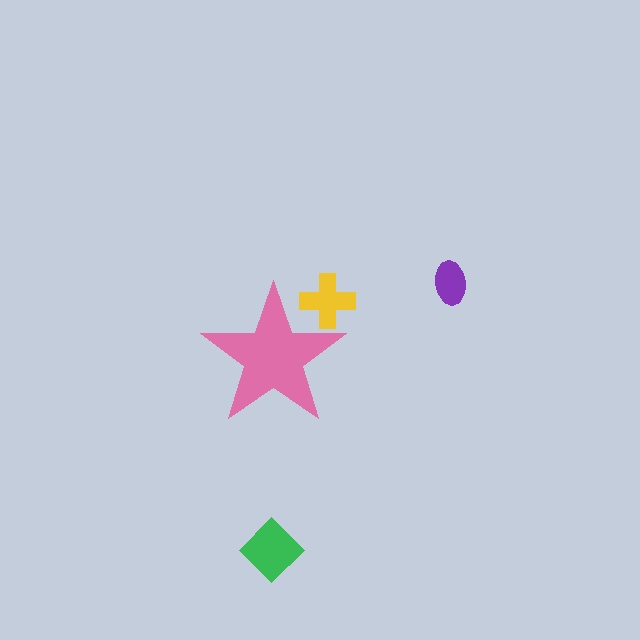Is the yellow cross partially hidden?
Yes, the yellow cross is partially hidden behind the pink star.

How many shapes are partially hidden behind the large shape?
1 shape is partially hidden.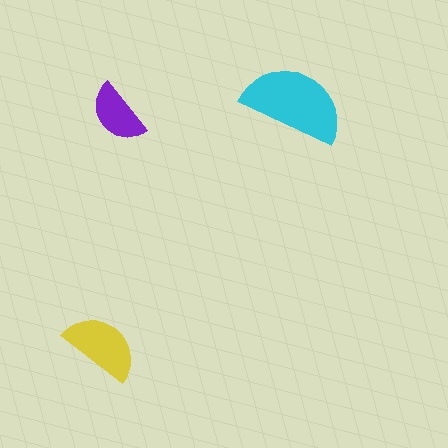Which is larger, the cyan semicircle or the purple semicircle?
The cyan one.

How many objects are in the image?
There are 3 objects in the image.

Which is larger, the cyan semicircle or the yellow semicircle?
The cyan one.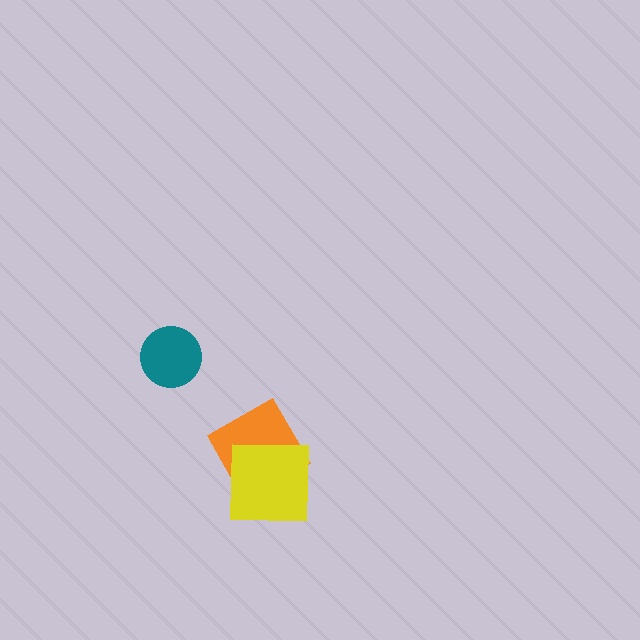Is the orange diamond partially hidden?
Yes, it is partially covered by another shape.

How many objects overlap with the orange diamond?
1 object overlaps with the orange diamond.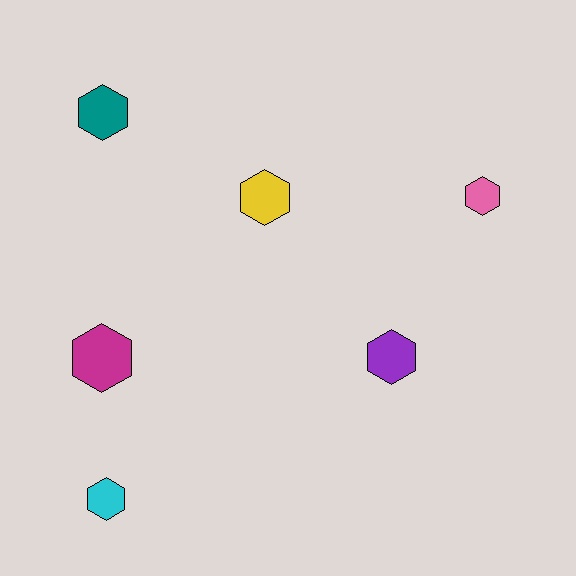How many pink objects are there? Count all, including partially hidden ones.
There is 1 pink object.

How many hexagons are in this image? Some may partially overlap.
There are 6 hexagons.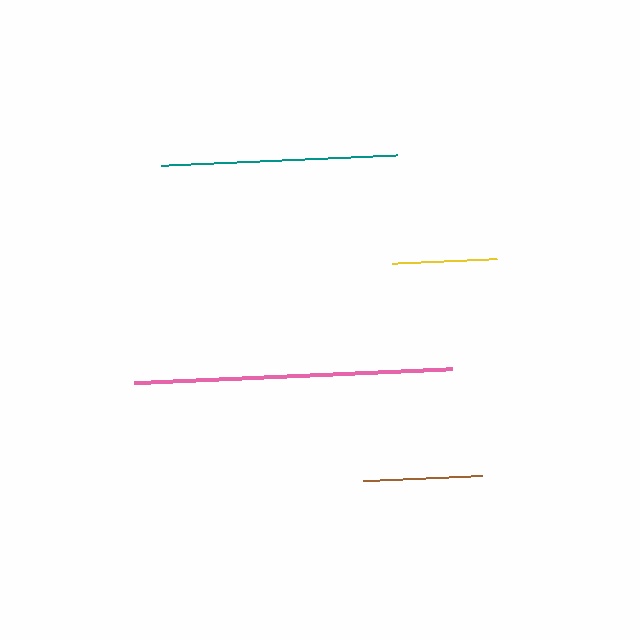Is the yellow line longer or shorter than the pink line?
The pink line is longer than the yellow line.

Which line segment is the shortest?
The yellow line is the shortest at approximately 105 pixels.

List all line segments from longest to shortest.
From longest to shortest: pink, teal, brown, yellow.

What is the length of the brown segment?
The brown segment is approximately 119 pixels long.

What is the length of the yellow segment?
The yellow segment is approximately 105 pixels long.